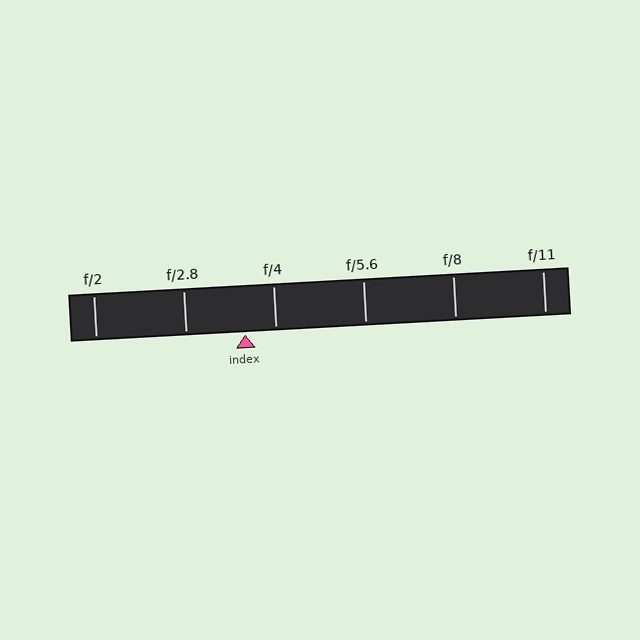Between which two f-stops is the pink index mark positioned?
The index mark is between f/2.8 and f/4.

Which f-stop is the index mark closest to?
The index mark is closest to f/4.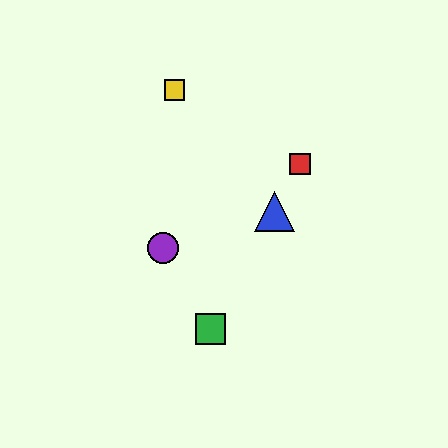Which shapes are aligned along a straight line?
The red square, the blue triangle, the green square are aligned along a straight line.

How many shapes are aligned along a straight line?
3 shapes (the red square, the blue triangle, the green square) are aligned along a straight line.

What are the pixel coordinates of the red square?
The red square is at (300, 164).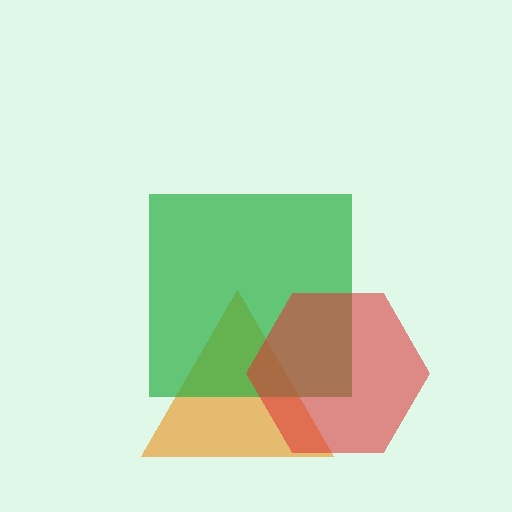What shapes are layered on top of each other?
The layered shapes are: an orange triangle, a green square, a red hexagon.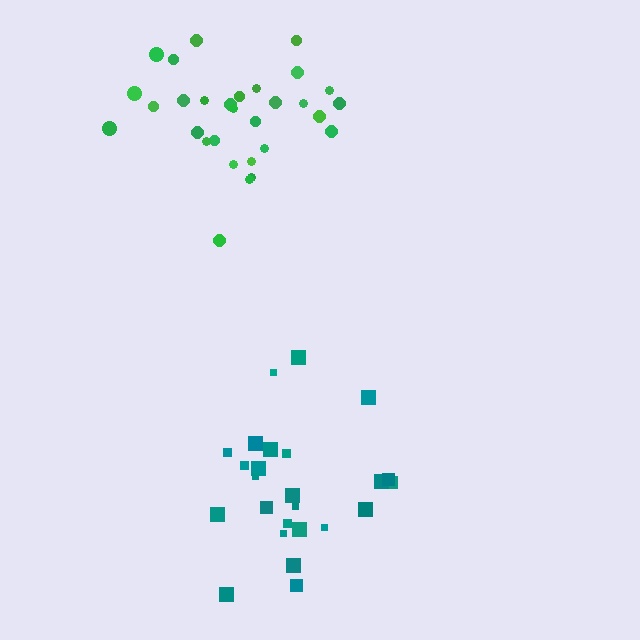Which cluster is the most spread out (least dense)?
Green.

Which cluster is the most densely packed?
Teal.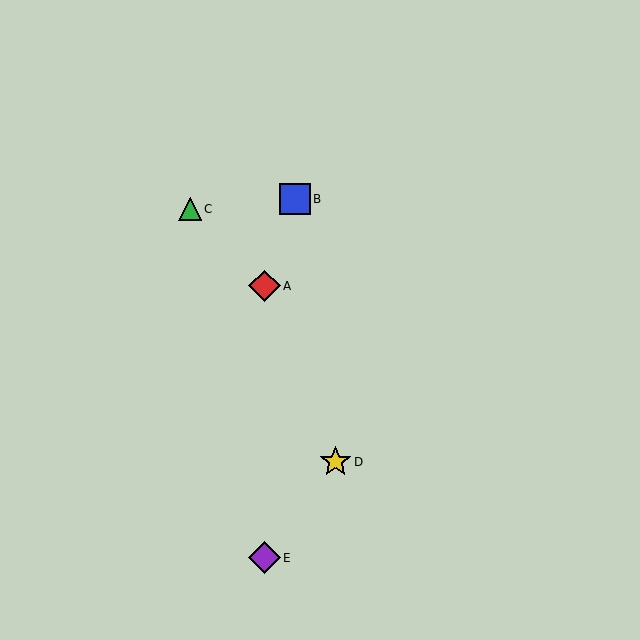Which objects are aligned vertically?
Objects A, E are aligned vertically.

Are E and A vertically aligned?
Yes, both are at x≈264.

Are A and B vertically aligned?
No, A is at x≈264 and B is at x≈295.